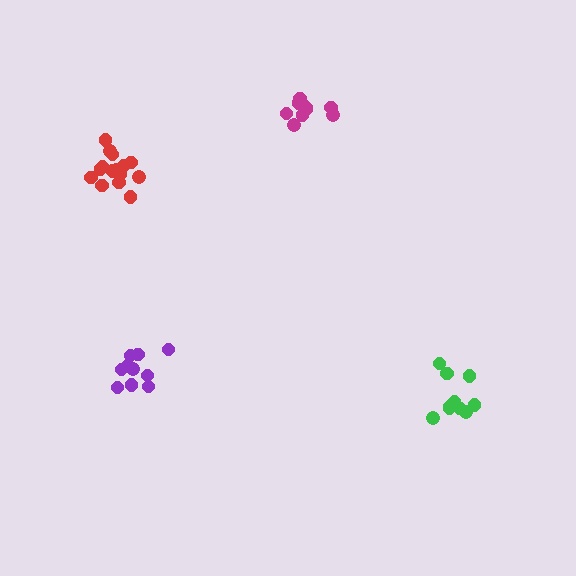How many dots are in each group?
Group 1: 10 dots, Group 2: 10 dots, Group 3: 10 dots, Group 4: 15 dots (45 total).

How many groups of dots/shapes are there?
There are 4 groups.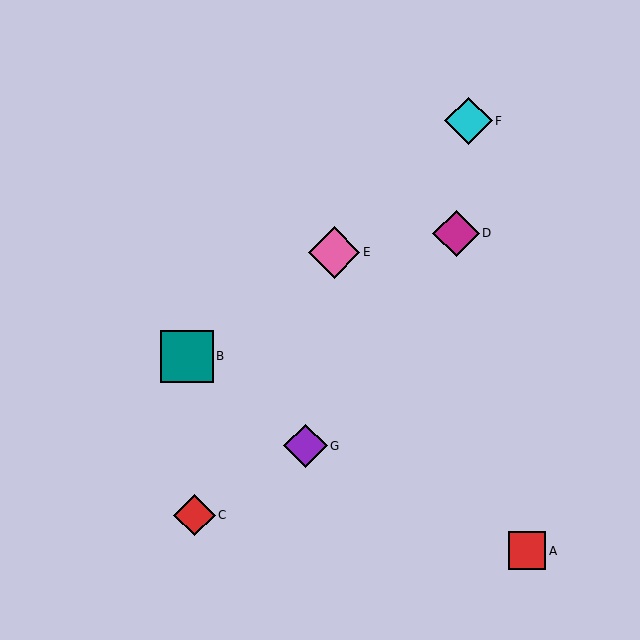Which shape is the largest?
The teal square (labeled B) is the largest.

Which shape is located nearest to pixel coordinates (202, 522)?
The red diamond (labeled C) at (194, 515) is nearest to that location.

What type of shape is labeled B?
Shape B is a teal square.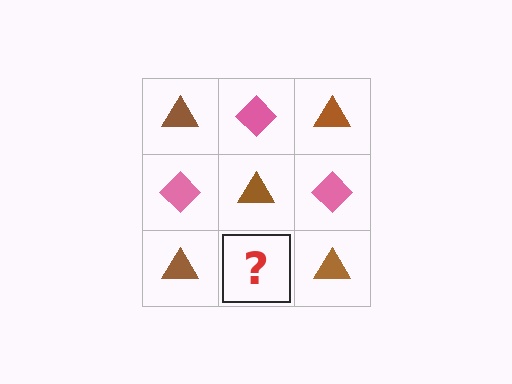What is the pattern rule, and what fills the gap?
The rule is that it alternates brown triangle and pink diamond in a checkerboard pattern. The gap should be filled with a pink diamond.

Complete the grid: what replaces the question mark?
The question mark should be replaced with a pink diamond.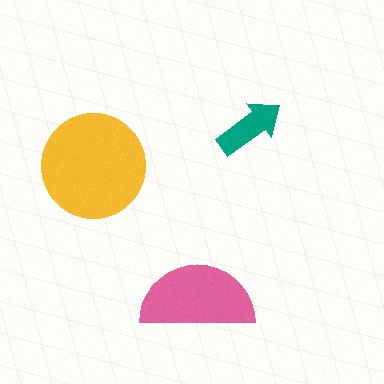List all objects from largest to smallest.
The yellow circle, the pink semicircle, the teal arrow.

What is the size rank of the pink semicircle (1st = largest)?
2nd.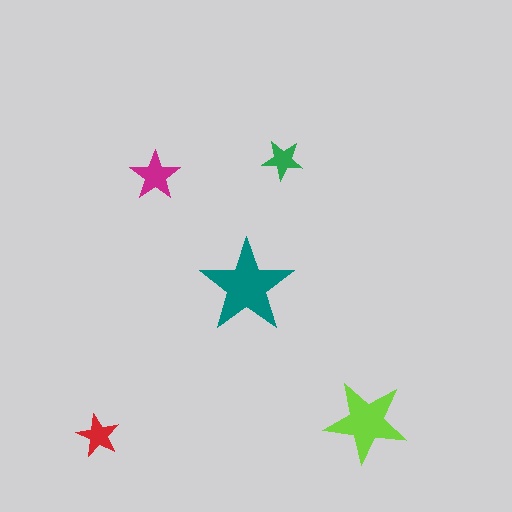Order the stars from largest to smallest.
the teal one, the lime one, the magenta one, the red one, the green one.